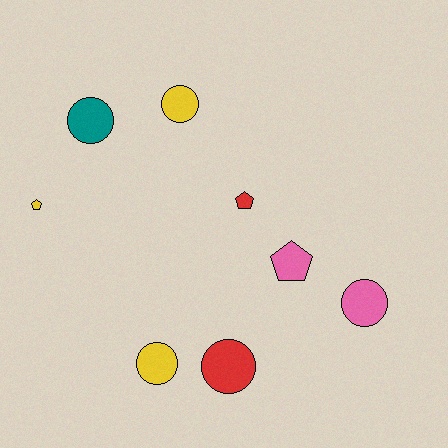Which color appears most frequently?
Yellow, with 3 objects.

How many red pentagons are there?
There is 1 red pentagon.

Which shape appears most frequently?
Circle, with 5 objects.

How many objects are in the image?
There are 8 objects.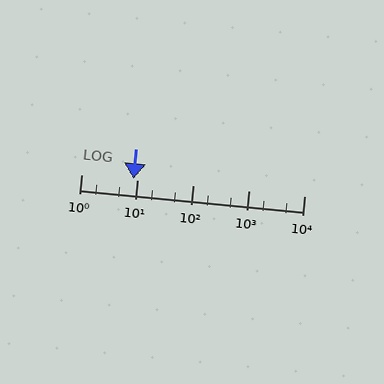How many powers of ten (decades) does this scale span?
The scale spans 4 decades, from 1 to 10000.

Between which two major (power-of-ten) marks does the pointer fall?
The pointer is between 1 and 10.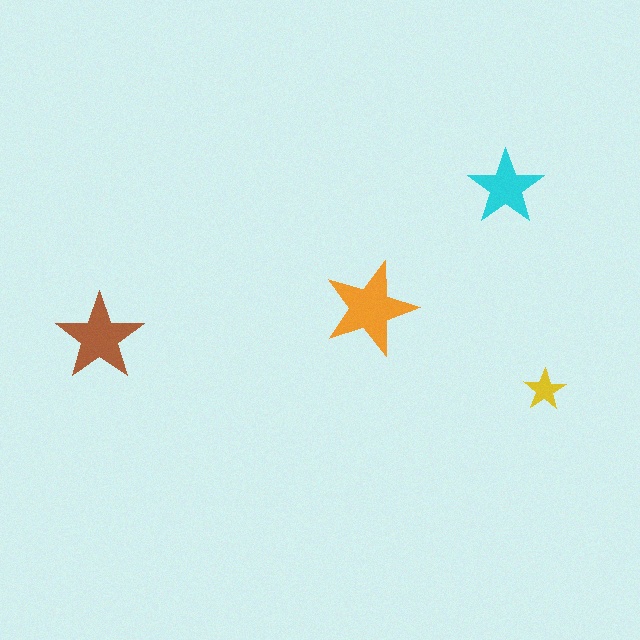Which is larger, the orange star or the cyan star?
The orange one.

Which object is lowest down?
The yellow star is bottommost.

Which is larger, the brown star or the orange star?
The orange one.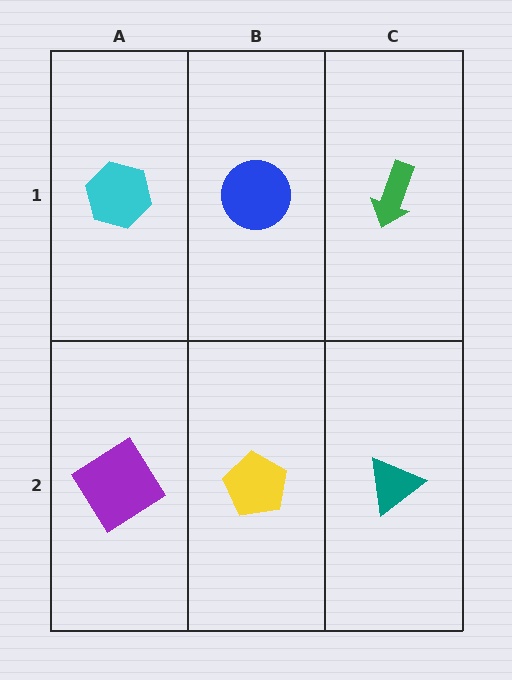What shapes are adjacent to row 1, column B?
A yellow pentagon (row 2, column B), a cyan hexagon (row 1, column A), a green arrow (row 1, column C).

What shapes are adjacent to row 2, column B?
A blue circle (row 1, column B), a purple diamond (row 2, column A), a teal triangle (row 2, column C).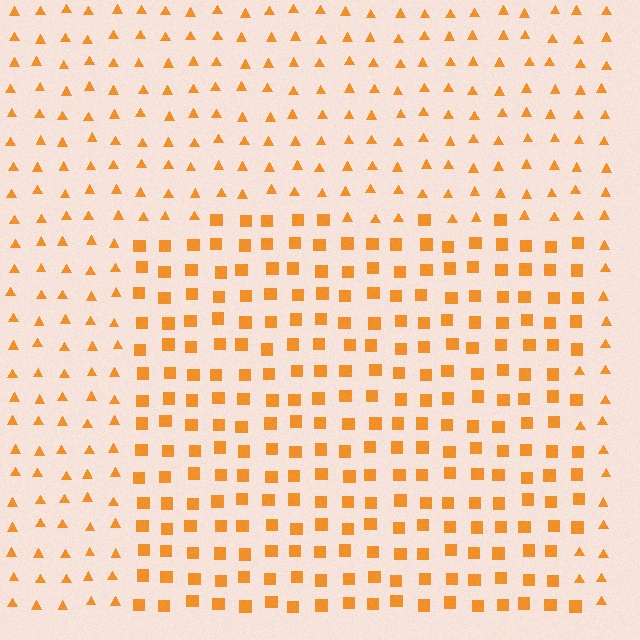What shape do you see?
I see a rectangle.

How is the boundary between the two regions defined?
The boundary is defined by a change in element shape: squares inside vs. triangles outside. All elements share the same color and spacing.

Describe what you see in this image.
The image is filled with small orange elements arranged in a uniform grid. A rectangle-shaped region contains squares, while the surrounding area contains triangles. The boundary is defined purely by the change in element shape.